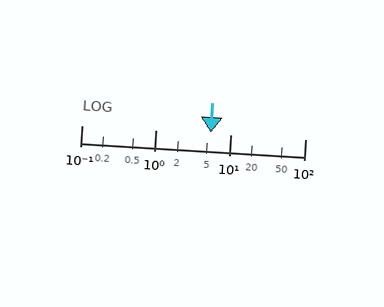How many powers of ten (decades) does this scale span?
The scale spans 3 decades, from 0.1 to 100.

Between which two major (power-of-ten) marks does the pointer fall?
The pointer is between 1 and 10.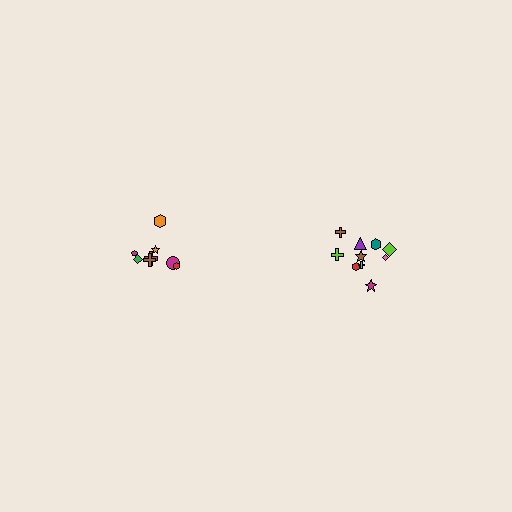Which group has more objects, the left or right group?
The right group.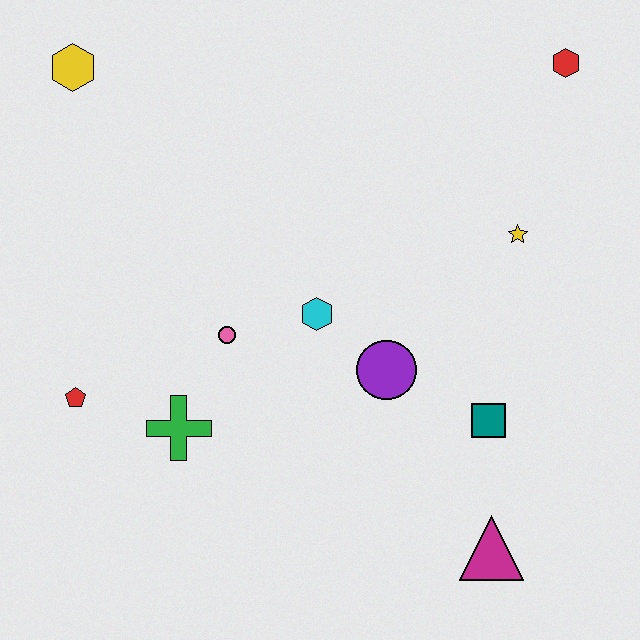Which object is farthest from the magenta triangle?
The yellow hexagon is farthest from the magenta triangle.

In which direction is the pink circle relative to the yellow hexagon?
The pink circle is below the yellow hexagon.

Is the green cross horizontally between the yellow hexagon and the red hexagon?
Yes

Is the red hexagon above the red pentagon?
Yes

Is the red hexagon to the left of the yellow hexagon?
No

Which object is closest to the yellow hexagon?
The pink circle is closest to the yellow hexagon.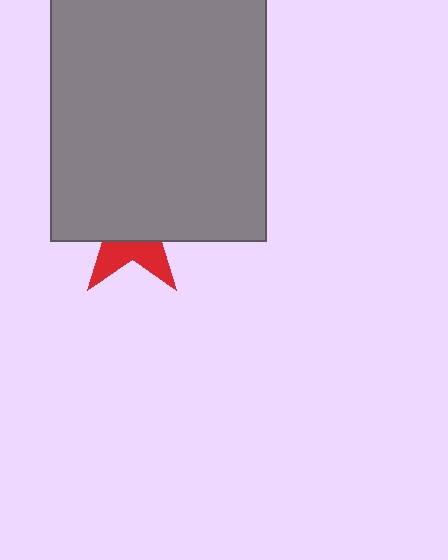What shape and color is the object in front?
The object in front is a gray rectangle.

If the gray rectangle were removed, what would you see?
You would see the complete red star.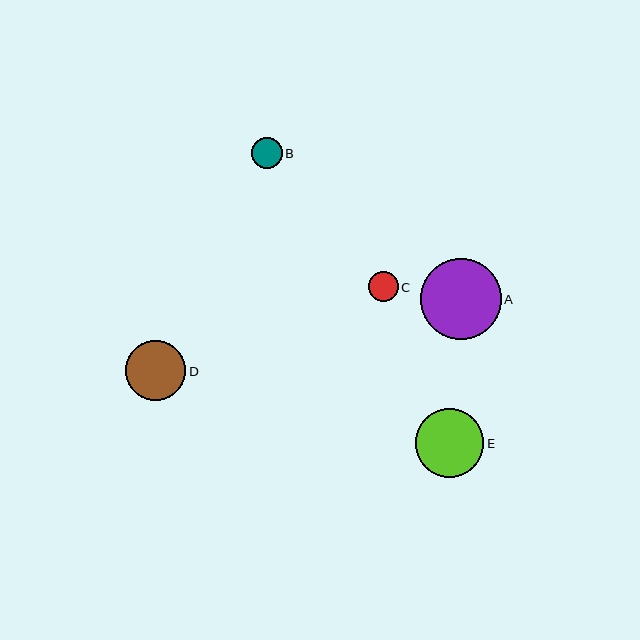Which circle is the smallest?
Circle C is the smallest with a size of approximately 29 pixels.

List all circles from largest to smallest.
From largest to smallest: A, E, D, B, C.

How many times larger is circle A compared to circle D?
Circle A is approximately 1.3 times the size of circle D.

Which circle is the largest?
Circle A is the largest with a size of approximately 80 pixels.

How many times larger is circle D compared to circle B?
Circle D is approximately 1.9 times the size of circle B.